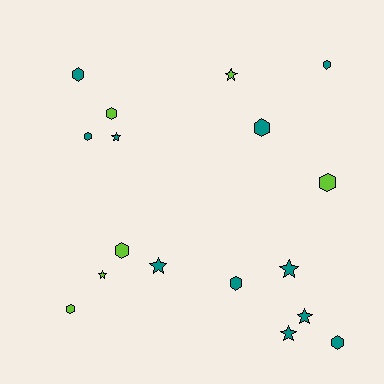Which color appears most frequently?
Teal, with 11 objects.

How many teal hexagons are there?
There are 6 teal hexagons.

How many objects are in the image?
There are 17 objects.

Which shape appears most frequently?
Hexagon, with 10 objects.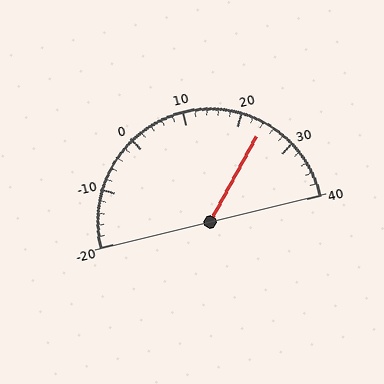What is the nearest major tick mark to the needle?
The nearest major tick mark is 20.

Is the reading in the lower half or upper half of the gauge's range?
The reading is in the upper half of the range (-20 to 40).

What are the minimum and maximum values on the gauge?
The gauge ranges from -20 to 40.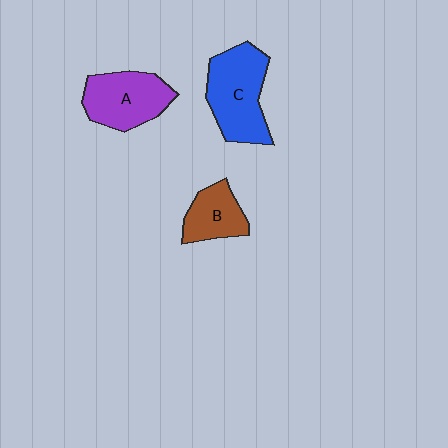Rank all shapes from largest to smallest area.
From largest to smallest: C (blue), A (purple), B (brown).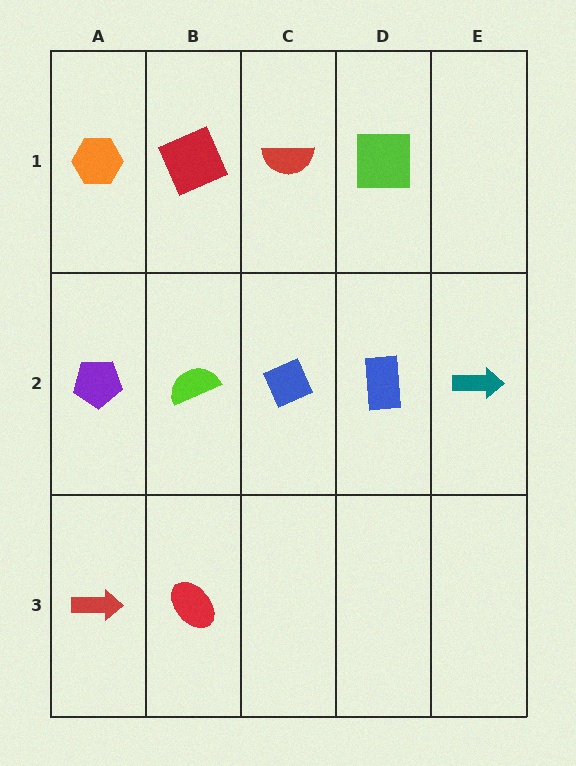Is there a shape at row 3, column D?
No, that cell is empty.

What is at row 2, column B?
A lime semicircle.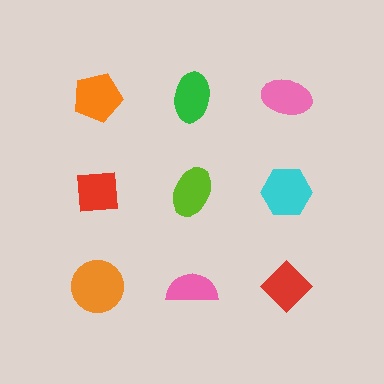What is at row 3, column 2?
A pink semicircle.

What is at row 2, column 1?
A red square.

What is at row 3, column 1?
An orange circle.